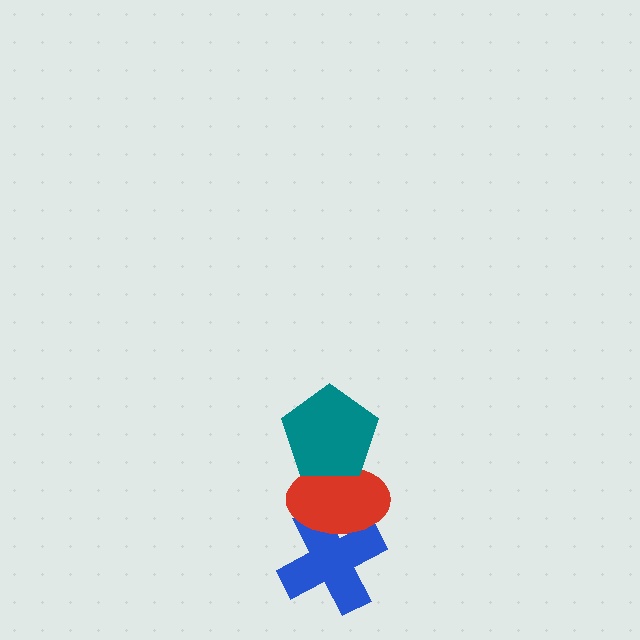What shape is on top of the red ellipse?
The teal pentagon is on top of the red ellipse.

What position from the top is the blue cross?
The blue cross is 3rd from the top.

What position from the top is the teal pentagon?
The teal pentagon is 1st from the top.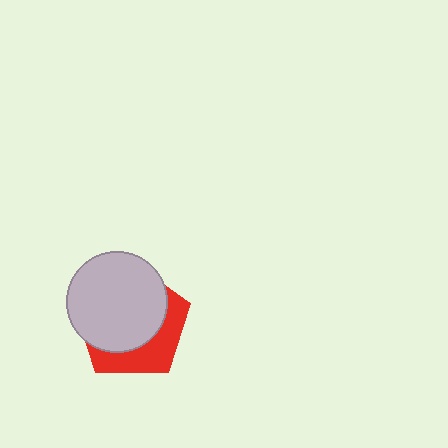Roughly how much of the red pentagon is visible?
A small part of it is visible (roughly 35%).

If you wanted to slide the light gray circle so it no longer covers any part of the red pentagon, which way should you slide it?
Slide it toward the upper-left — that is the most direct way to separate the two shapes.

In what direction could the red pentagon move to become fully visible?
The red pentagon could move toward the lower-right. That would shift it out from behind the light gray circle entirely.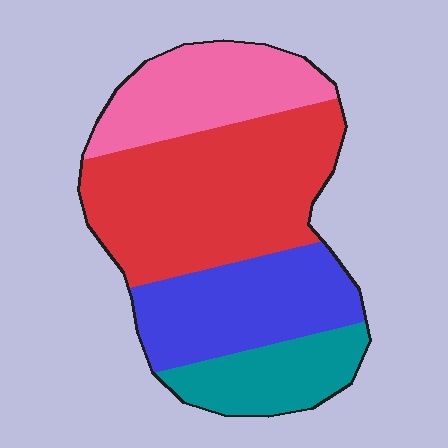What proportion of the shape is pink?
Pink covers about 20% of the shape.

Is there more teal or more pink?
Pink.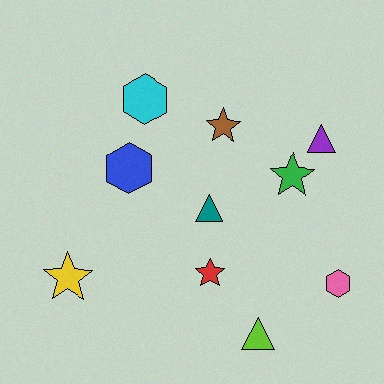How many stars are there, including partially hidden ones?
There are 4 stars.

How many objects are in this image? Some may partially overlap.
There are 10 objects.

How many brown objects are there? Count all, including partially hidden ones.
There is 1 brown object.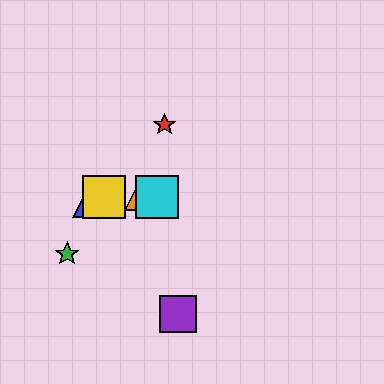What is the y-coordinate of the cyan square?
The cyan square is at y≈197.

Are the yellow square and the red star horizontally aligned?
No, the yellow square is at y≈197 and the red star is at y≈125.